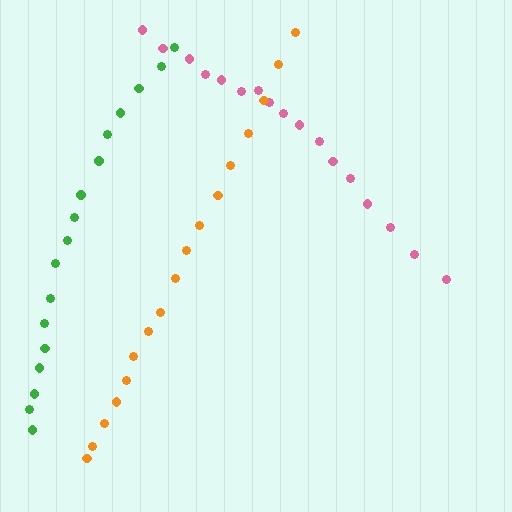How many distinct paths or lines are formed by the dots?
There are 3 distinct paths.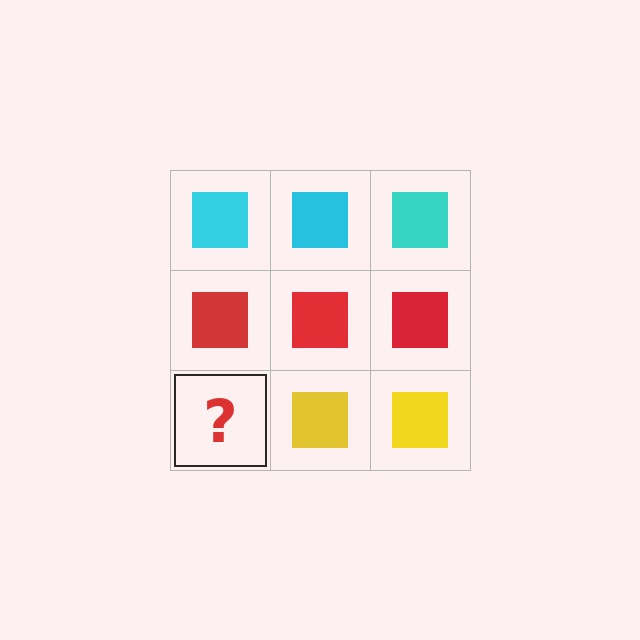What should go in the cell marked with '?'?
The missing cell should contain a yellow square.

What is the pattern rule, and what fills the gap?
The rule is that each row has a consistent color. The gap should be filled with a yellow square.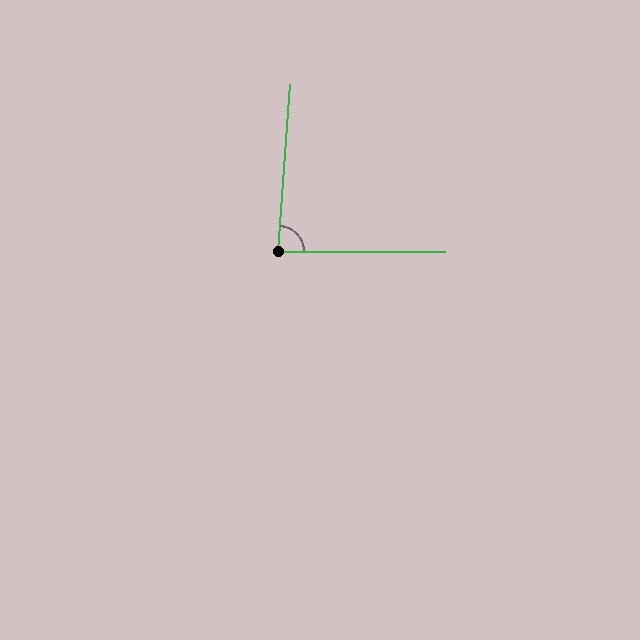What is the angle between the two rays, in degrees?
Approximately 86 degrees.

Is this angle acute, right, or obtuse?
It is approximately a right angle.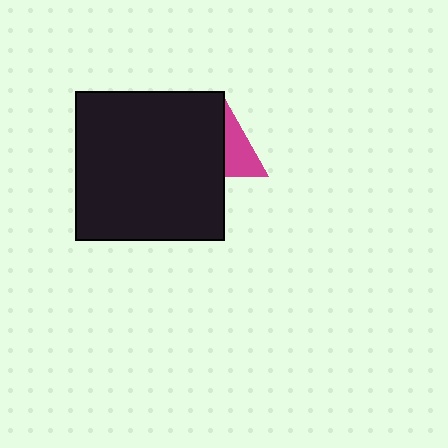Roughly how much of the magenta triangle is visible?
A small part of it is visible (roughly 40%).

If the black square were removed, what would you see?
You would see the complete magenta triangle.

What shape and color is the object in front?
The object in front is a black square.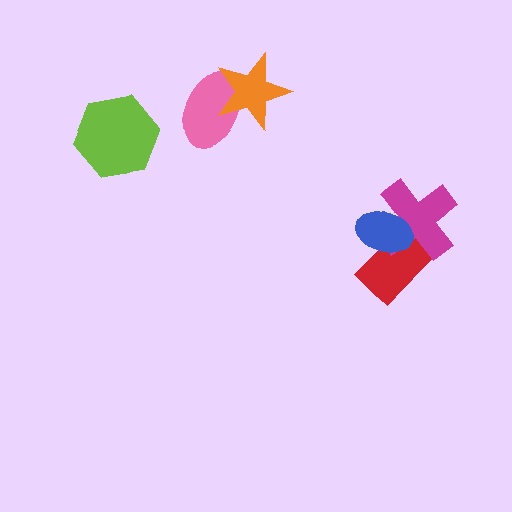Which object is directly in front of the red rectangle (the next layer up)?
The magenta cross is directly in front of the red rectangle.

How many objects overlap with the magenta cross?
2 objects overlap with the magenta cross.